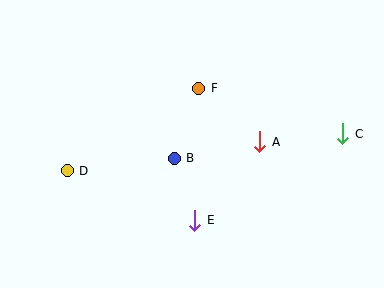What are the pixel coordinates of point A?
Point A is at (260, 142).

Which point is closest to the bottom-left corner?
Point D is closest to the bottom-left corner.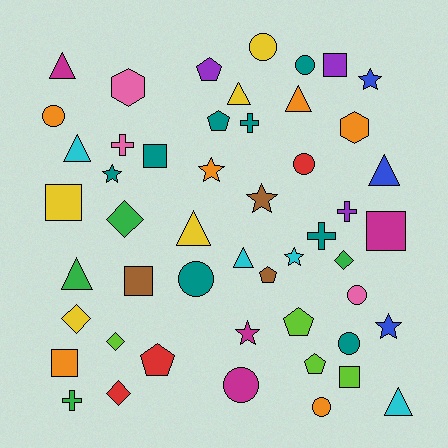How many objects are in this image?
There are 50 objects.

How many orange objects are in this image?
There are 6 orange objects.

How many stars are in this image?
There are 7 stars.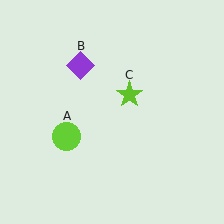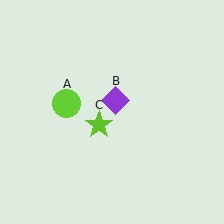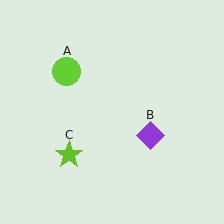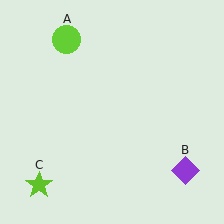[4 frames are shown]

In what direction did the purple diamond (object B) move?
The purple diamond (object B) moved down and to the right.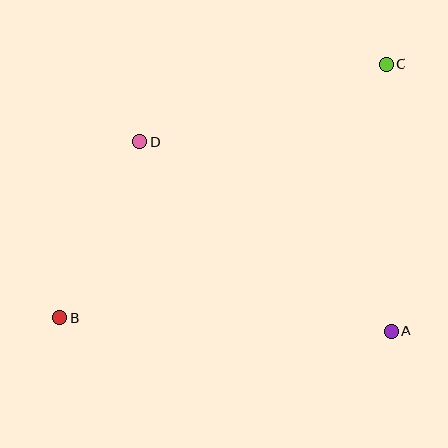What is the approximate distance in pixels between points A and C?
The distance between A and C is approximately 267 pixels.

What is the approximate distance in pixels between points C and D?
The distance between C and D is approximately 259 pixels.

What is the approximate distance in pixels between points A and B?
The distance between A and B is approximately 331 pixels.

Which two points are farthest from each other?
Points B and C are farthest from each other.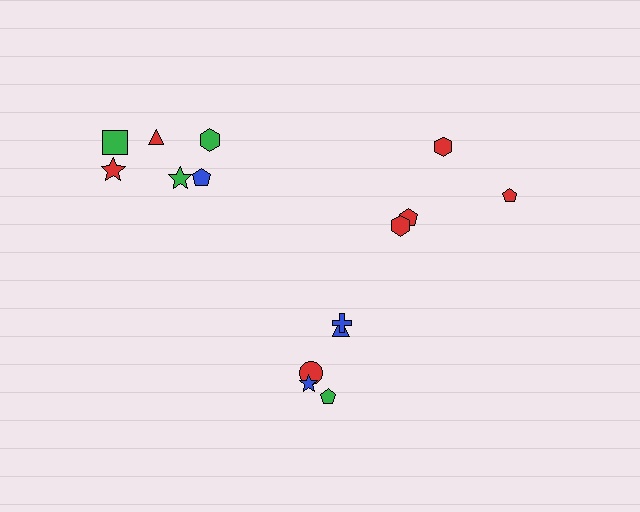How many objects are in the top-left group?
There are 6 objects.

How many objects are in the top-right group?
There are 4 objects.